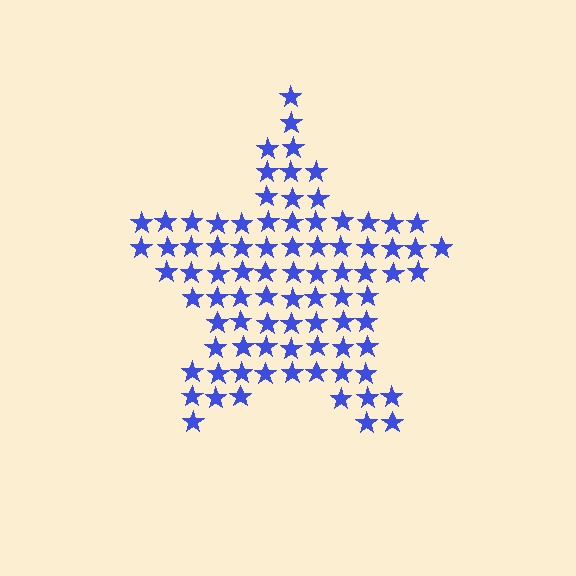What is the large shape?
The large shape is a star.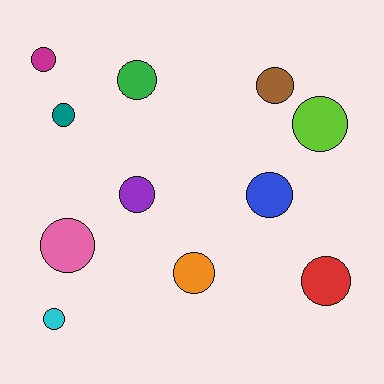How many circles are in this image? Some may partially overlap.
There are 11 circles.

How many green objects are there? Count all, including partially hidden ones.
There is 1 green object.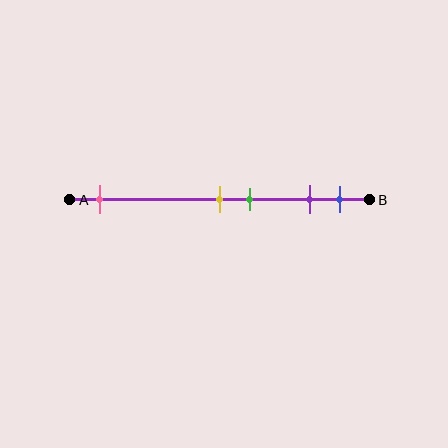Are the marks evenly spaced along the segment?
No, the marks are not evenly spaced.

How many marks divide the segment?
There are 5 marks dividing the segment.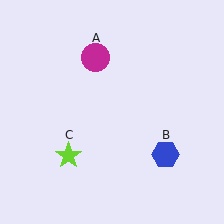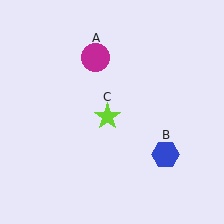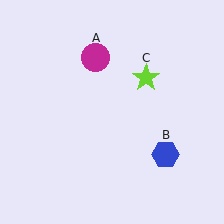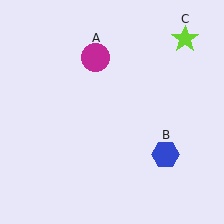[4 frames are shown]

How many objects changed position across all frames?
1 object changed position: lime star (object C).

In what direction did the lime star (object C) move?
The lime star (object C) moved up and to the right.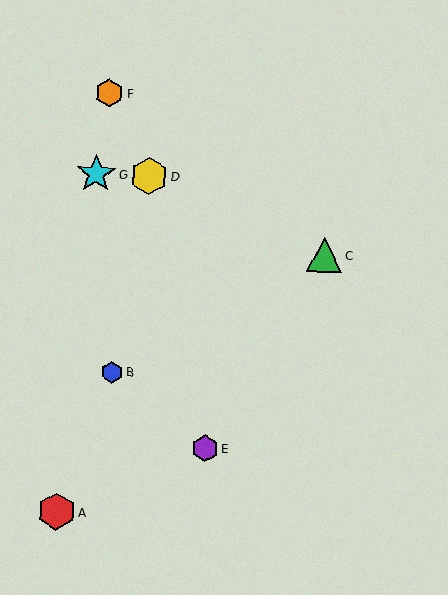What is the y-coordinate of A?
Object A is at y≈511.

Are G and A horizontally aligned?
No, G is at y≈174 and A is at y≈511.